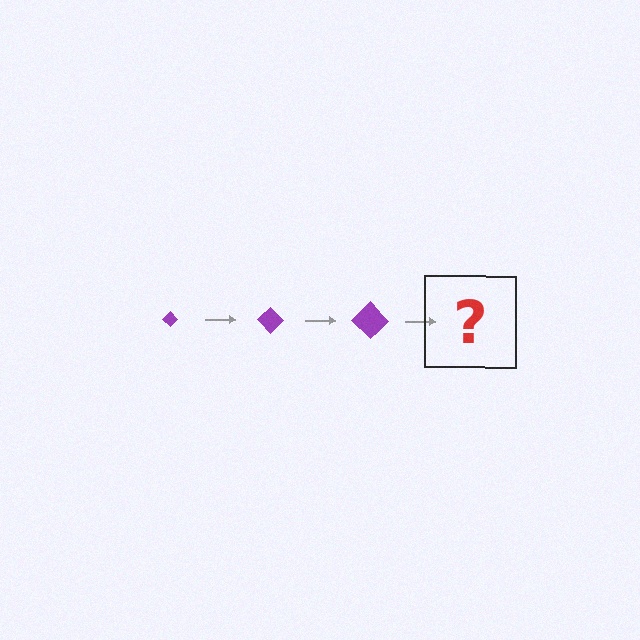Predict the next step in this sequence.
The next step is a purple diamond, larger than the previous one.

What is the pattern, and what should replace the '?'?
The pattern is that the diamond gets progressively larger each step. The '?' should be a purple diamond, larger than the previous one.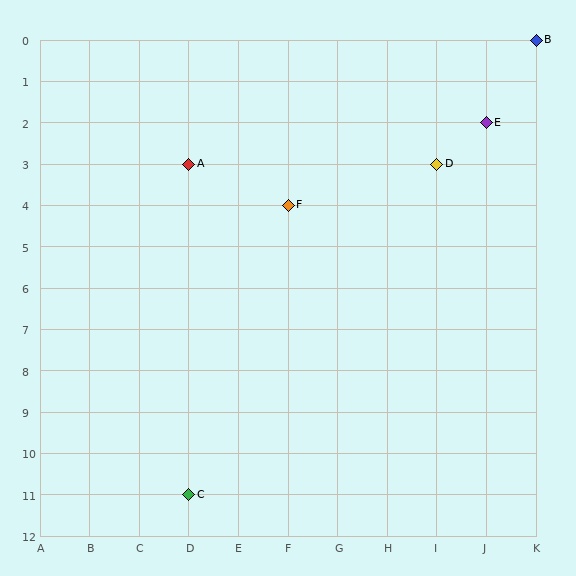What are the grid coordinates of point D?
Point D is at grid coordinates (I, 3).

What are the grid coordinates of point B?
Point B is at grid coordinates (K, 0).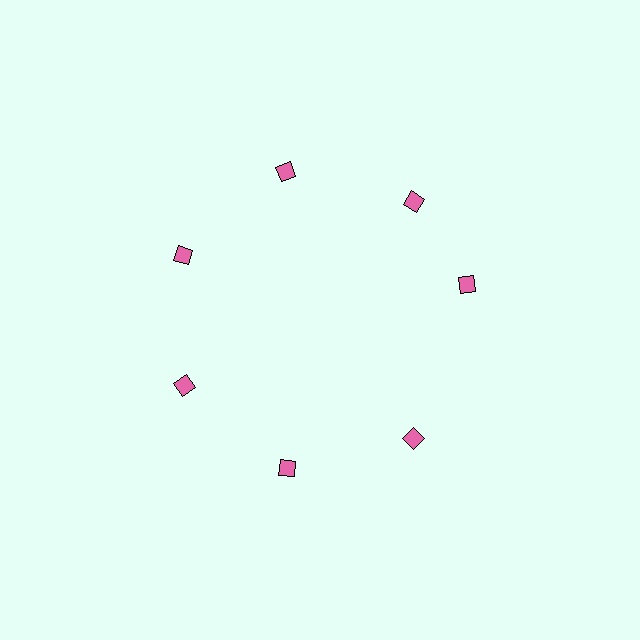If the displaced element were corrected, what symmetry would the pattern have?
It would have 7-fold rotational symmetry — the pattern would map onto itself every 51 degrees.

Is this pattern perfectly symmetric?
No. The 7 pink diamonds are arranged in a ring, but one element near the 3 o'clock position is rotated out of alignment along the ring, breaking the 7-fold rotational symmetry.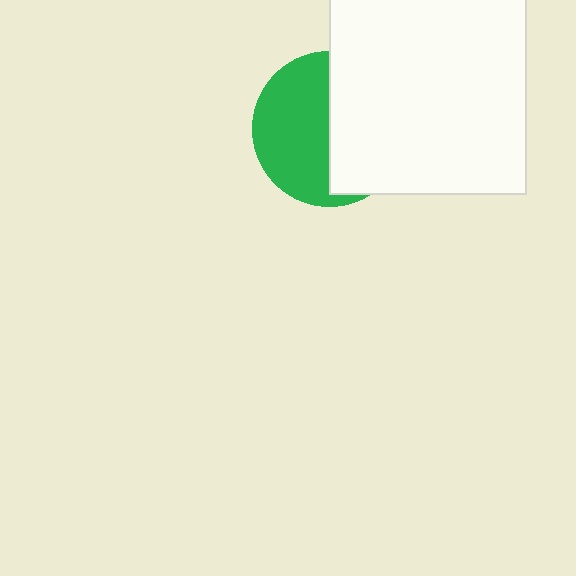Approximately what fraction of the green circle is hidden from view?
Roughly 48% of the green circle is hidden behind the white square.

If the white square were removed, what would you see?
You would see the complete green circle.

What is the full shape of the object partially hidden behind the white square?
The partially hidden object is a green circle.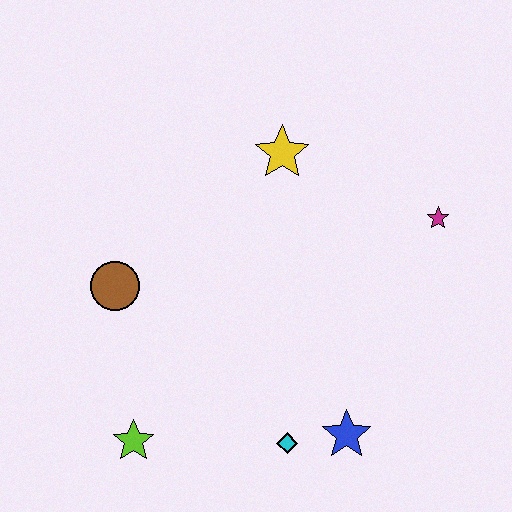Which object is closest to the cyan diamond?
The blue star is closest to the cyan diamond.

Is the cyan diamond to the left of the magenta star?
Yes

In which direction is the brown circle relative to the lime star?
The brown circle is above the lime star.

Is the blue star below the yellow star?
Yes